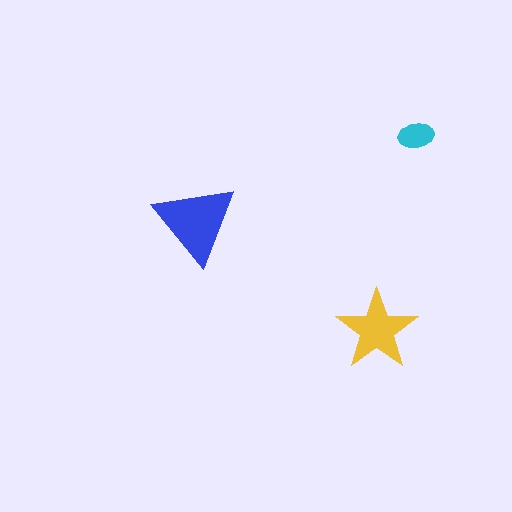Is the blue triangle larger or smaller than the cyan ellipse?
Larger.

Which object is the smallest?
The cyan ellipse.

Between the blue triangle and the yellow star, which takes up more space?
The blue triangle.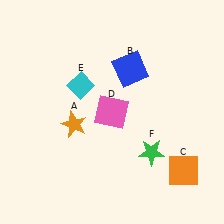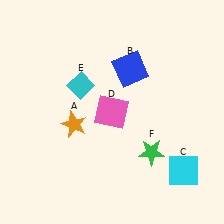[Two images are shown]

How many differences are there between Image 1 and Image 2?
There is 1 difference between the two images.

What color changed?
The square (C) changed from orange in Image 1 to cyan in Image 2.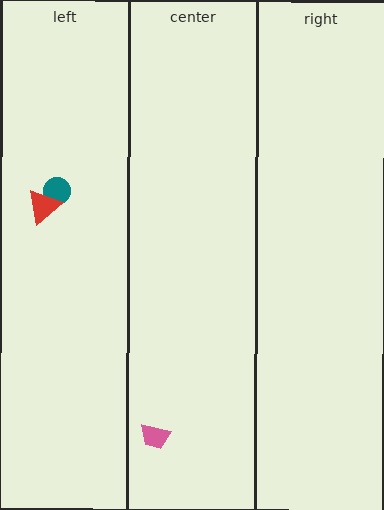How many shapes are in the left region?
2.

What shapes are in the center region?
The pink trapezoid.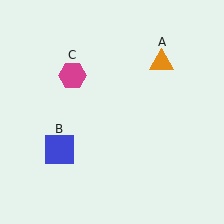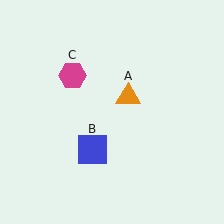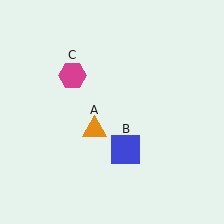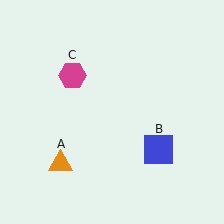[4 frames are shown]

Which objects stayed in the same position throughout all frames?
Magenta hexagon (object C) remained stationary.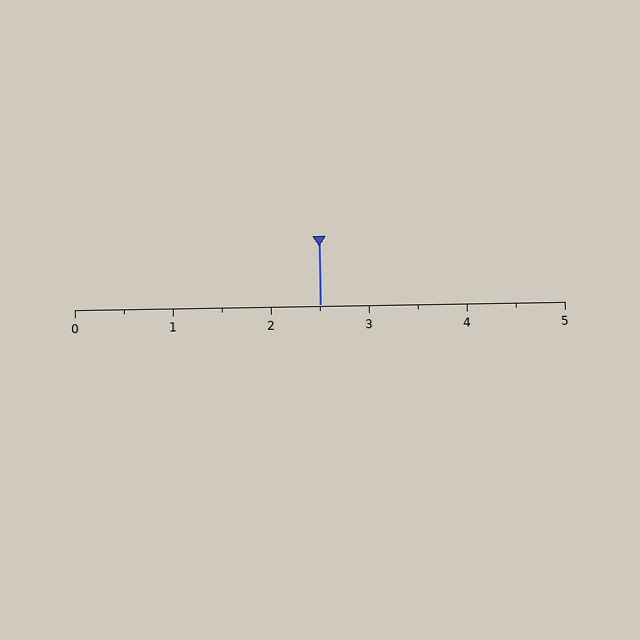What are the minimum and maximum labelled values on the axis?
The axis runs from 0 to 5.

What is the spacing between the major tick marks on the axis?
The major ticks are spaced 1 apart.